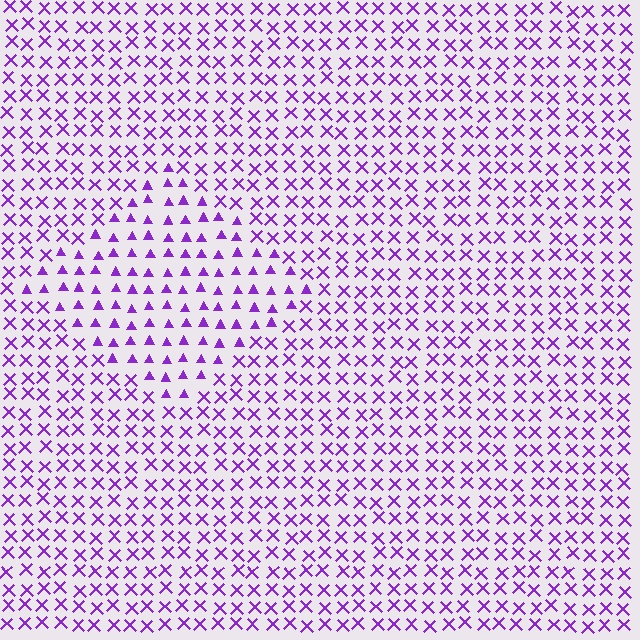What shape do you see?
I see a diamond.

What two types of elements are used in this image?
The image uses triangles inside the diamond region and X marks outside it.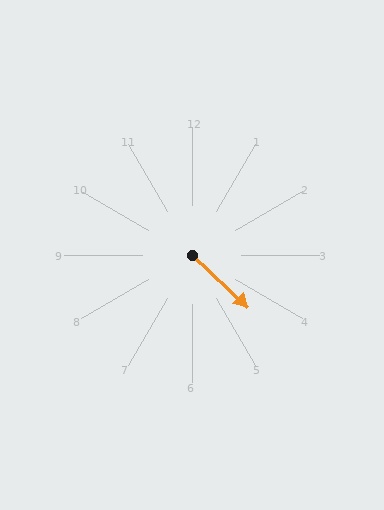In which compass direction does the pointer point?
Southeast.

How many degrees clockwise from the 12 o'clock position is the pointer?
Approximately 133 degrees.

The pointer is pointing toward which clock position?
Roughly 4 o'clock.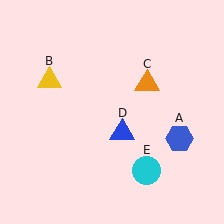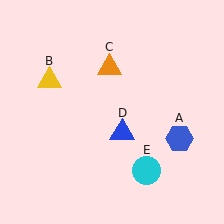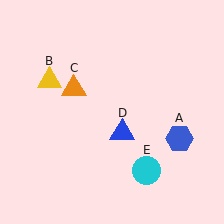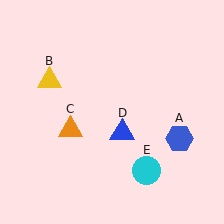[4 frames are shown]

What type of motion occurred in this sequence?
The orange triangle (object C) rotated counterclockwise around the center of the scene.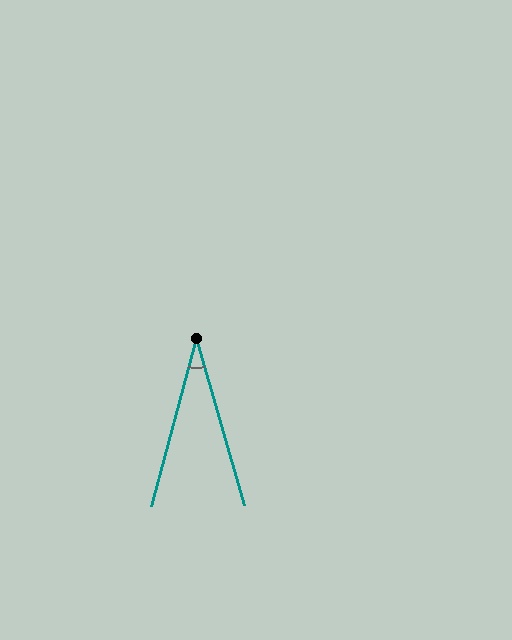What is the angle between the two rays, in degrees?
Approximately 31 degrees.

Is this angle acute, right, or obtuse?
It is acute.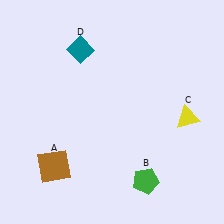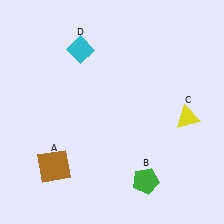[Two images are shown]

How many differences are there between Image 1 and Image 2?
There is 1 difference between the two images.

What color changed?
The diamond (D) changed from teal in Image 1 to cyan in Image 2.